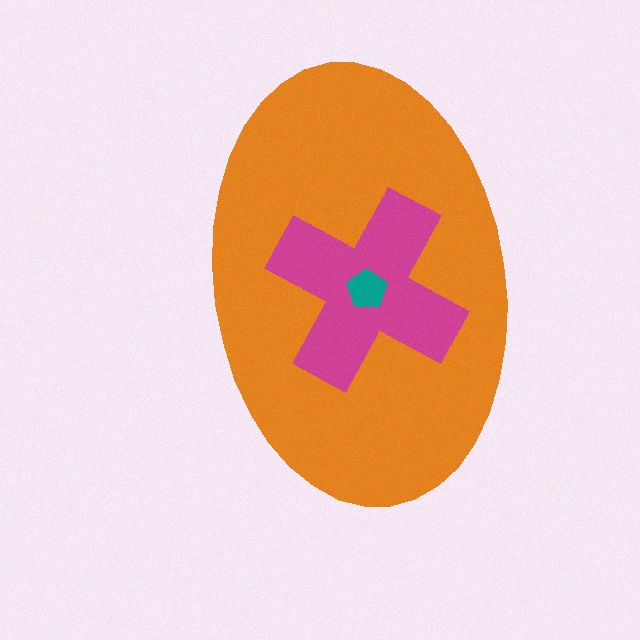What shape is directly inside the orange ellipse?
The magenta cross.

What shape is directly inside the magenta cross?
The teal pentagon.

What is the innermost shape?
The teal pentagon.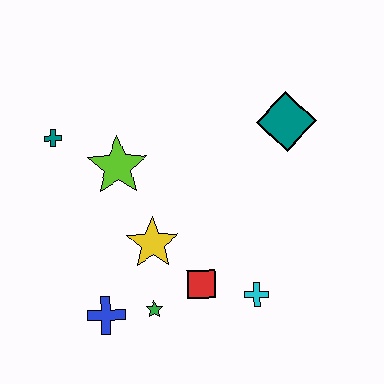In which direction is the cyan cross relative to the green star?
The cyan cross is to the right of the green star.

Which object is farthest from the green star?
The teal diamond is farthest from the green star.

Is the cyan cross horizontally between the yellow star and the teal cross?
No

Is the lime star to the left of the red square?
Yes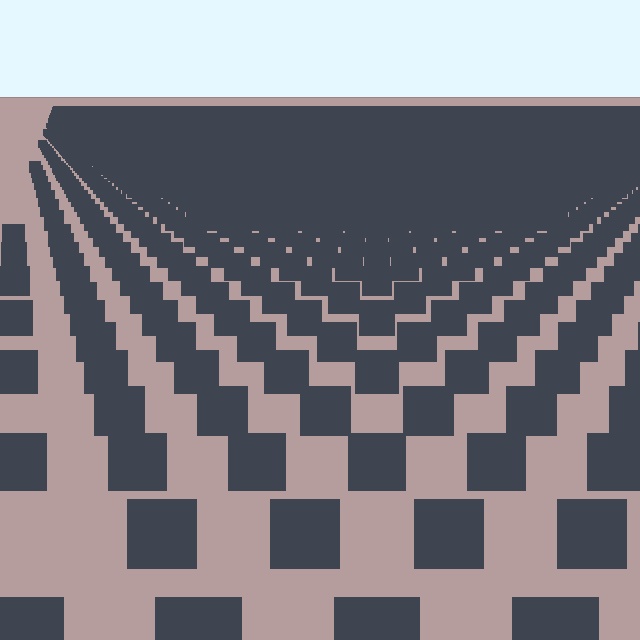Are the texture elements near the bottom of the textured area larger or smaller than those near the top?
Larger. Near the bottom, elements are closer to the viewer and appear at a bigger on-screen size.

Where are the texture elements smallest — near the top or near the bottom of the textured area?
Near the top.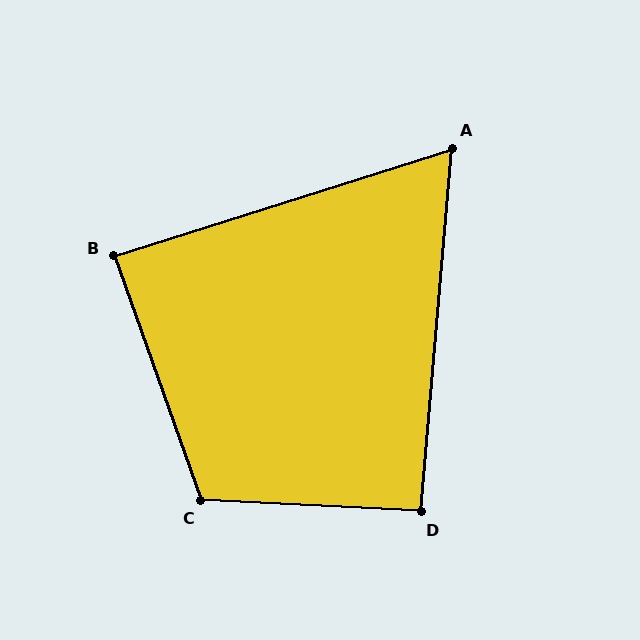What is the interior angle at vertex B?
Approximately 88 degrees (approximately right).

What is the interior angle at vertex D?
Approximately 92 degrees (approximately right).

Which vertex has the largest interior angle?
C, at approximately 112 degrees.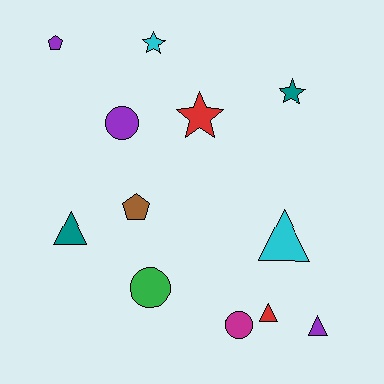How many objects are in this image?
There are 12 objects.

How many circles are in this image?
There are 3 circles.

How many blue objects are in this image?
There are no blue objects.